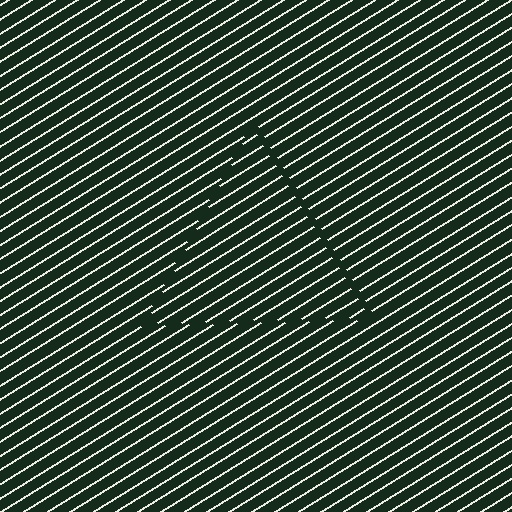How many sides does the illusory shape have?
3 sides — the line-ends trace a triangle.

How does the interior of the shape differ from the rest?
The interior of the shape contains the same grating, shifted by half a period — the contour is defined by the phase discontinuity where line-ends from the inner and outer gratings abut.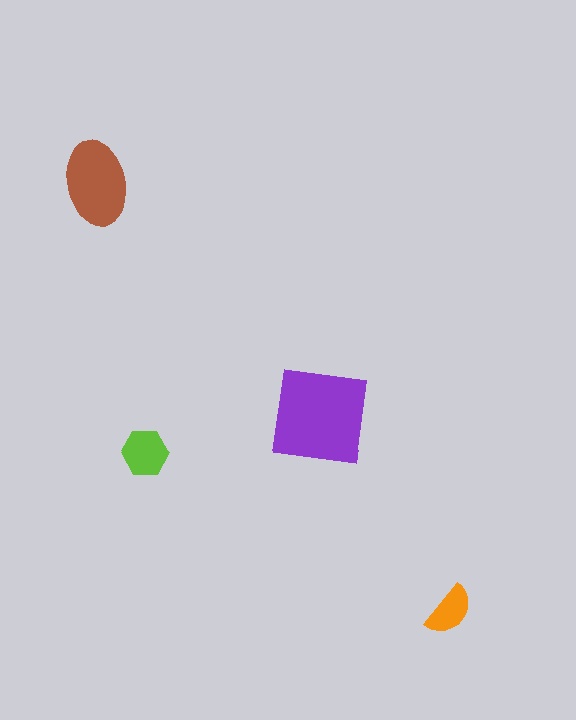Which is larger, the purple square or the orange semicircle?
The purple square.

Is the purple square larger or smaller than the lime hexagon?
Larger.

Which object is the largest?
The purple square.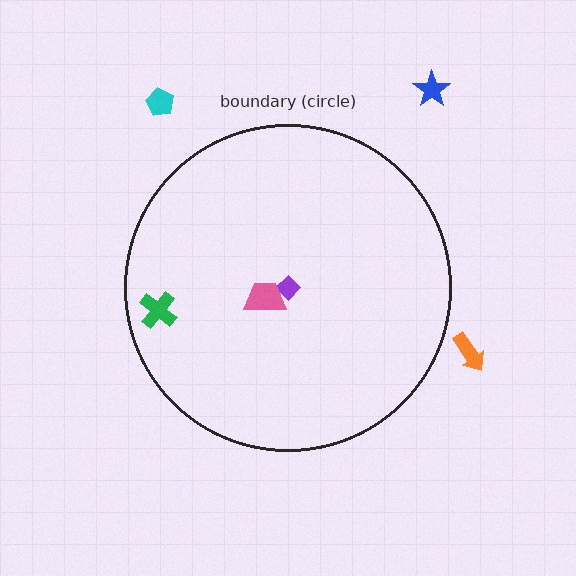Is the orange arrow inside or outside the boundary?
Outside.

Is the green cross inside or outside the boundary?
Inside.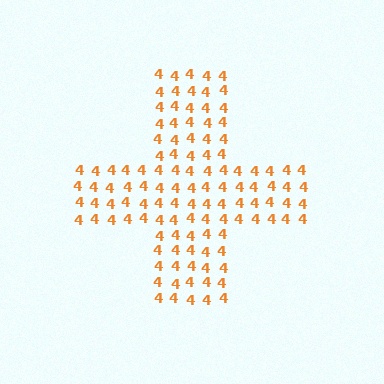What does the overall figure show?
The overall figure shows a cross.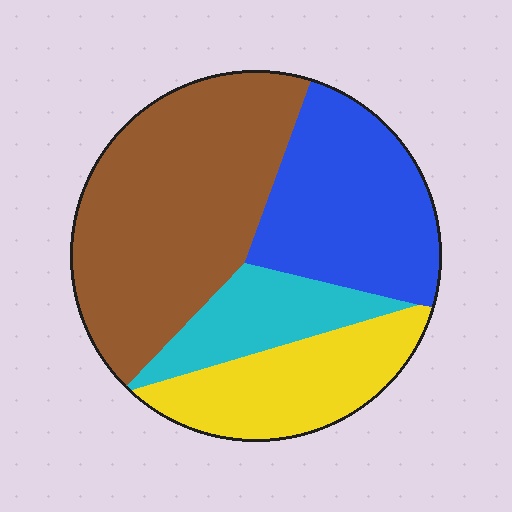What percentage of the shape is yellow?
Yellow covers about 20% of the shape.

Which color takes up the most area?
Brown, at roughly 40%.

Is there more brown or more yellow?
Brown.